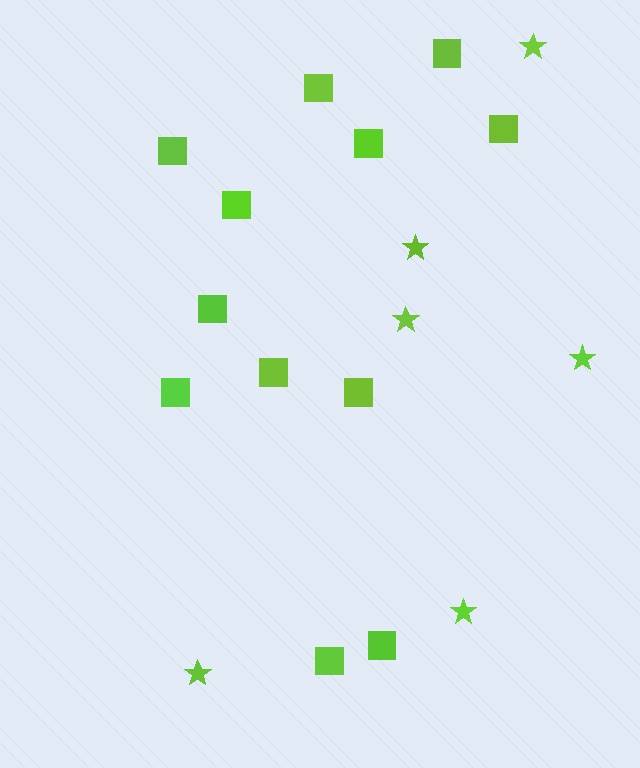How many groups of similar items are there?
There are 2 groups: one group of stars (6) and one group of squares (12).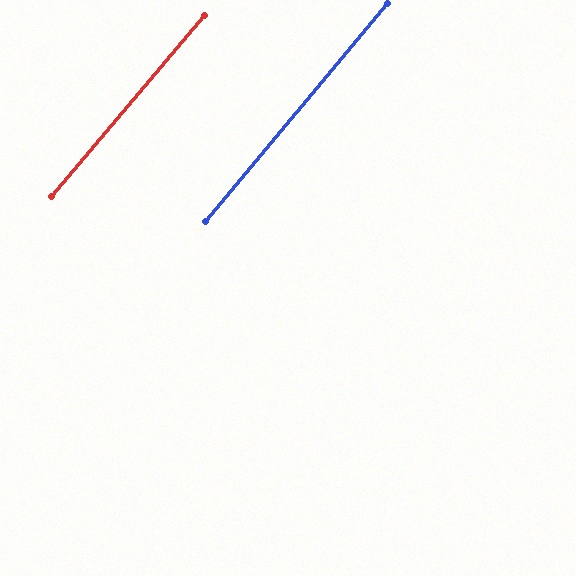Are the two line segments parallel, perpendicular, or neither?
Parallel — their directions differ by only 0.3°.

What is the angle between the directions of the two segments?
Approximately 0 degrees.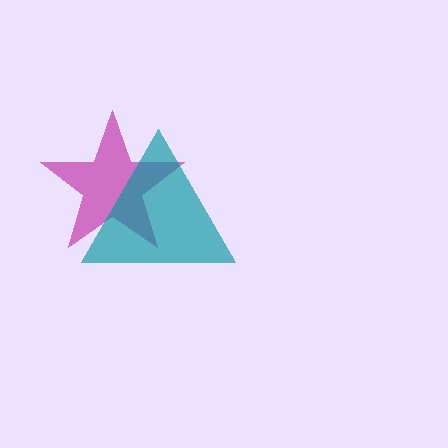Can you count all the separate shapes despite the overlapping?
Yes, there are 2 separate shapes.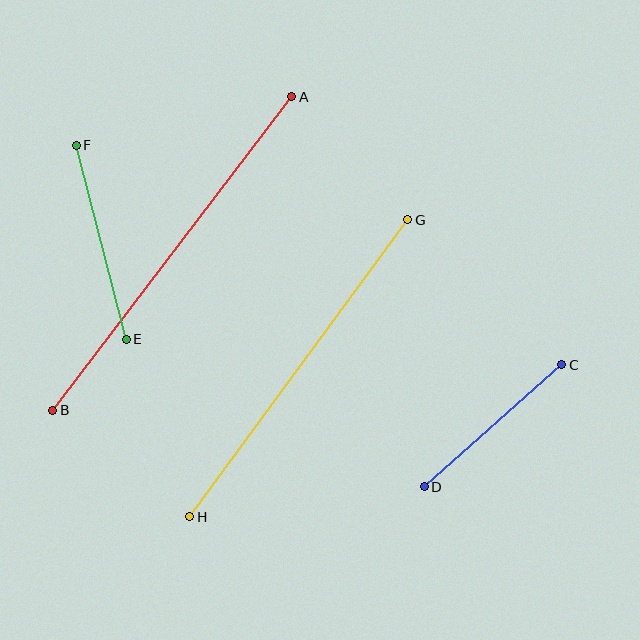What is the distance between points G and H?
The distance is approximately 368 pixels.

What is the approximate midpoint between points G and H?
The midpoint is at approximately (299, 368) pixels.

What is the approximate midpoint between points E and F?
The midpoint is at approximately (101, 242) pixels.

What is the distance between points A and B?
The distance is approximately 394 pixels.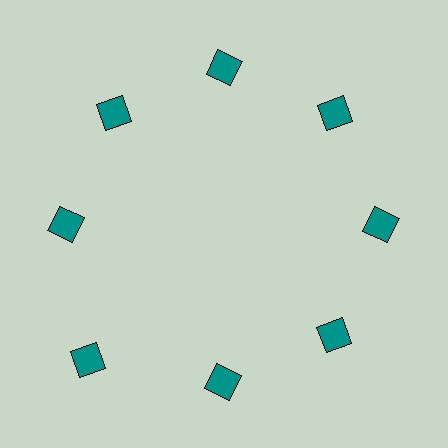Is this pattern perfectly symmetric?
No. The 8 teal squares are arranged in a ring, but one element near the 8 o'clock position is pushed outward from the center, breaking the 8-fold rotational symmetry.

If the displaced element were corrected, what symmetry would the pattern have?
It would have 8-fold rotational symmetry — the pattern would map onto itself every 45 degrees.